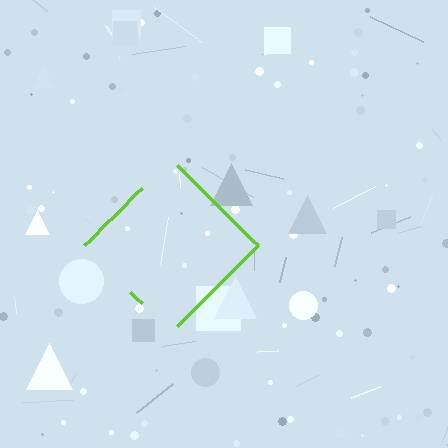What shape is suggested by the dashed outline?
The dashed outline suggests a diamond.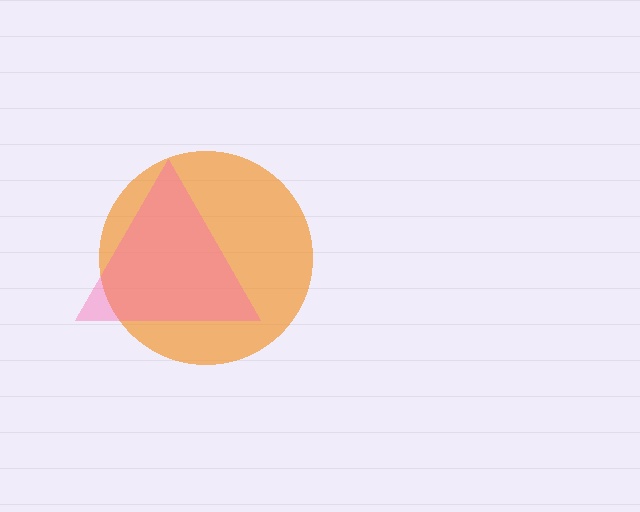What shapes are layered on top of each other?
The layered shapes are: an orange circle, a pink triangle.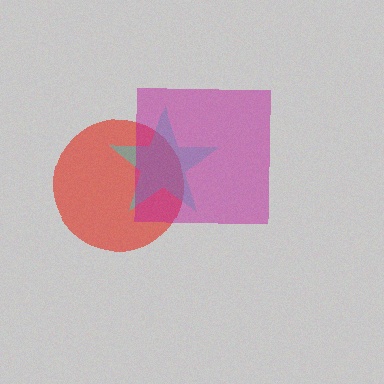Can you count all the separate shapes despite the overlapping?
Yes, there are 3 separate shapes.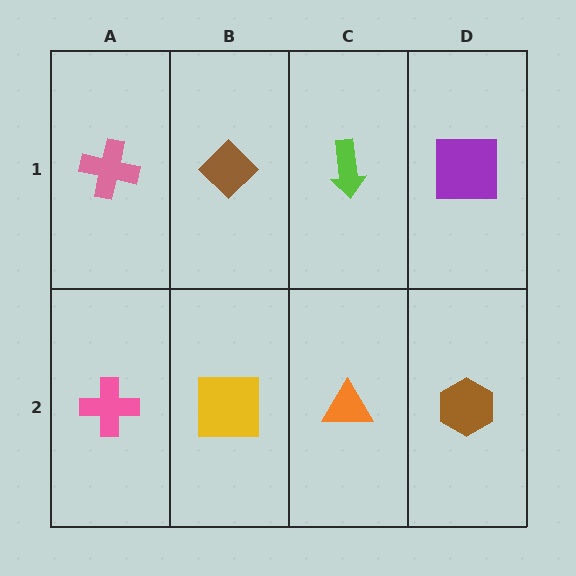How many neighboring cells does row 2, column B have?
3.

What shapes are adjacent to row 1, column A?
A pink cross (row 2, column A), a brown diamond (row 1, column B).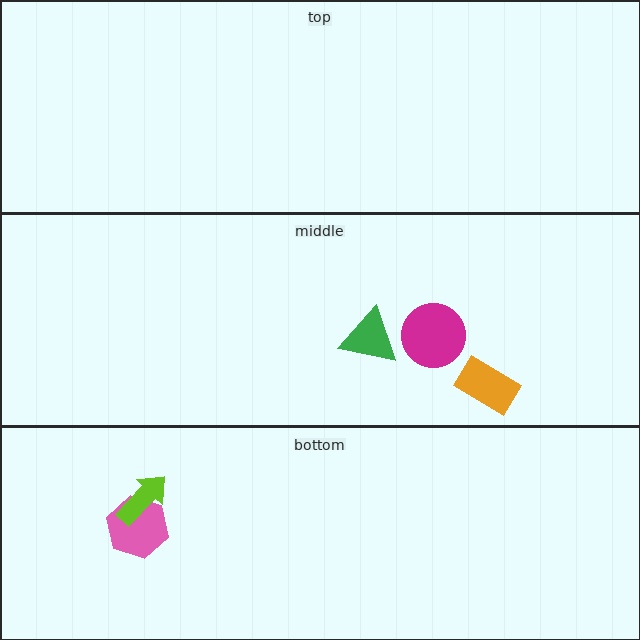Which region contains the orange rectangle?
The middle region.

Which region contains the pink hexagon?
The bottom region.